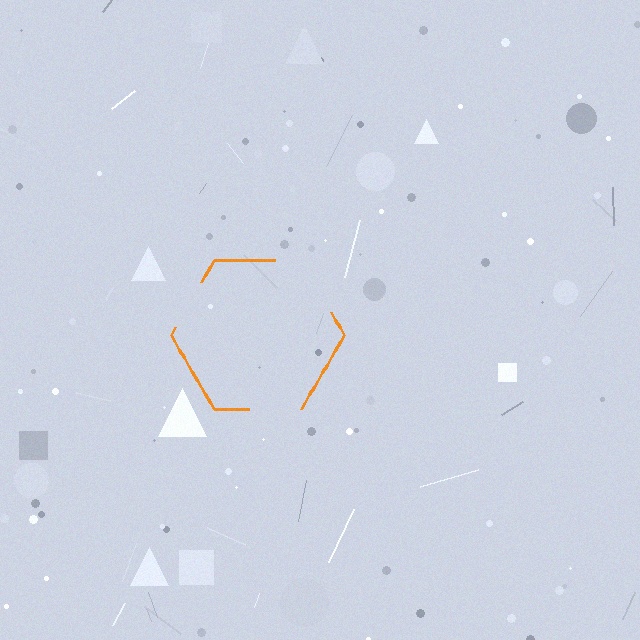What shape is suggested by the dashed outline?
The dashed outline suggests a hexagon.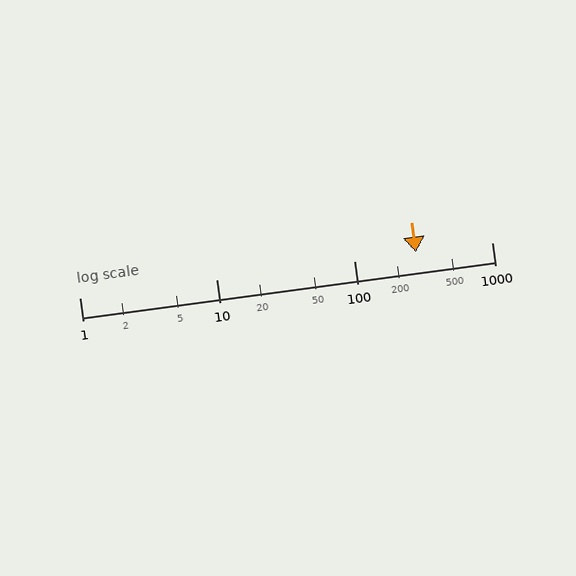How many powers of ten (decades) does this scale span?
The scale spans 3 decades, from 1 to 1000.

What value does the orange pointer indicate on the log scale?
The pointer indicates approximately 280.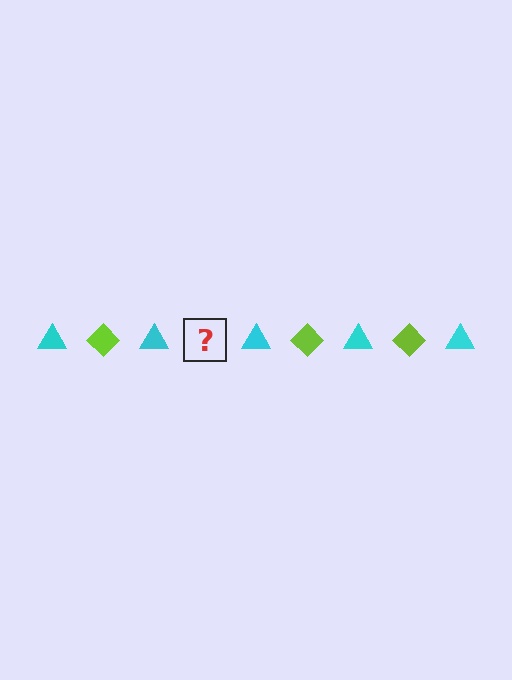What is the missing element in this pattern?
The missing element is a lime diamond.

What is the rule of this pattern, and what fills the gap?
The rule is that the pattern alternates between cyan triangle and lime diamond. The gap should be filled with a lime diamond.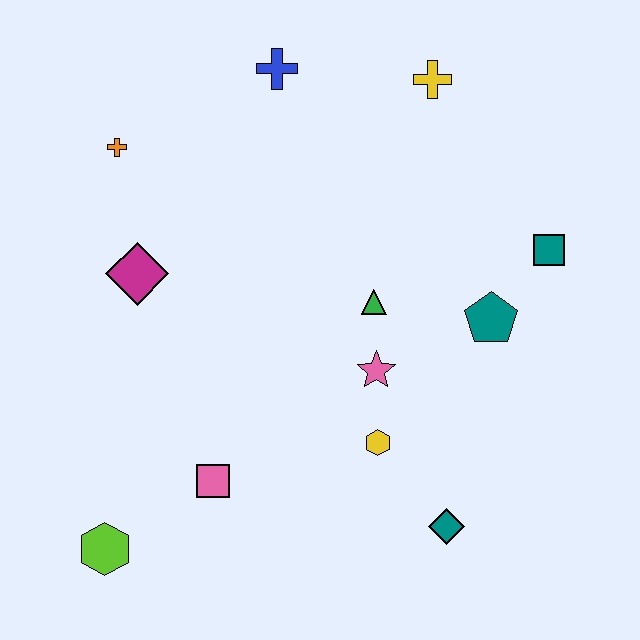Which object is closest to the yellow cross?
The blue cross is closest to the yellow cross.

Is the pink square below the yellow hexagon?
Yes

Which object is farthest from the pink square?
The yellow cross is farthest from the pink square.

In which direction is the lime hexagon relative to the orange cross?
The lime hexagon is below the orange cross.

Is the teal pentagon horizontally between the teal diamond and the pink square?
No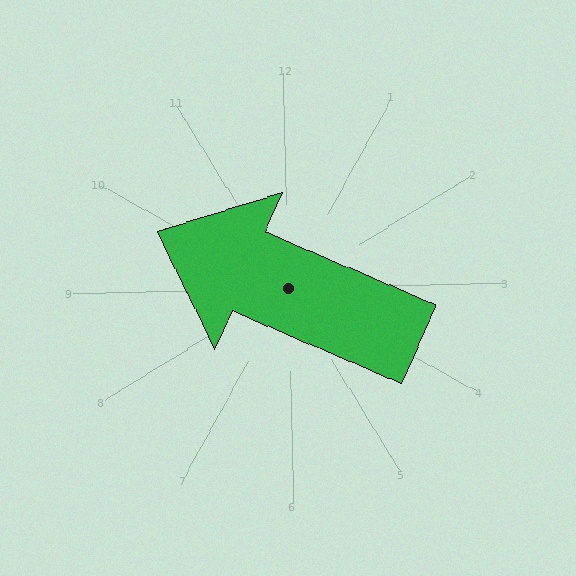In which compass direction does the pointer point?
Northwest.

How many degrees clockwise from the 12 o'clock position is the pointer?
Approximately 295 degrees.